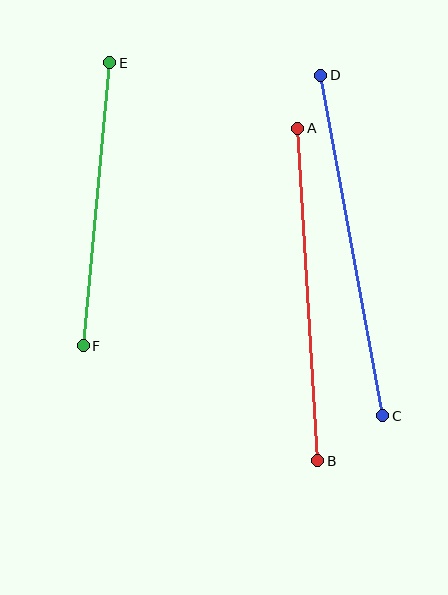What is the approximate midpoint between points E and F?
The midpoint is at approximately (96, 204) pixels.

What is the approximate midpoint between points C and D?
The midpoint is at approximately (352, 246) pixels.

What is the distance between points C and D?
The distance is approximately 346 pixels.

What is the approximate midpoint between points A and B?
The midpoint is at approximately (308, 295) pixels.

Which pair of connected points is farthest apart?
Points C and D are farthest apart.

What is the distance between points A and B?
The distance is approximately 333 pixels.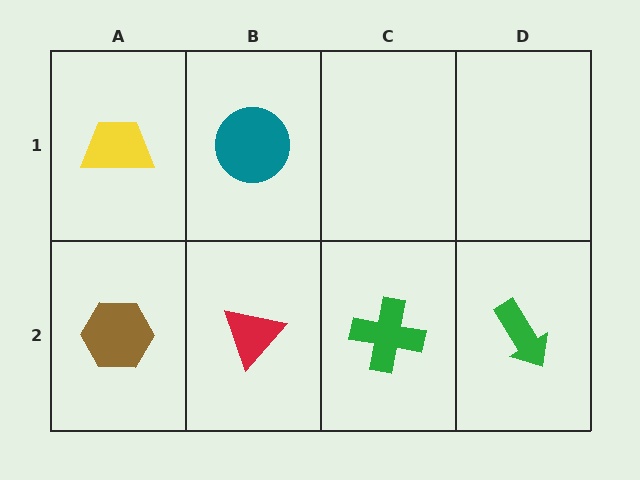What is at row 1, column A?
A yellow trapezoid.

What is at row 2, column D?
A green arrow.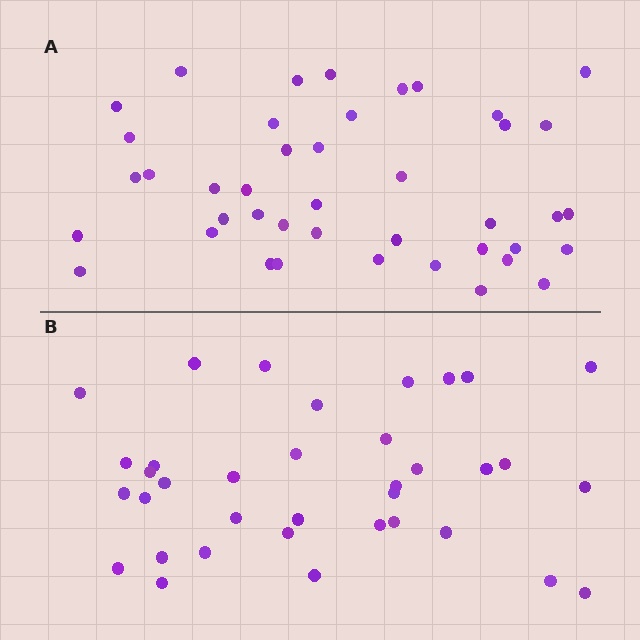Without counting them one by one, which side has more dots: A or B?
Region A (the top region) has more dots.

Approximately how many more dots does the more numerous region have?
Region A has about 6 more dots than region B.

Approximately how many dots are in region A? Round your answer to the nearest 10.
About 40 dots. (The exact count is 42, which rounds to 40.)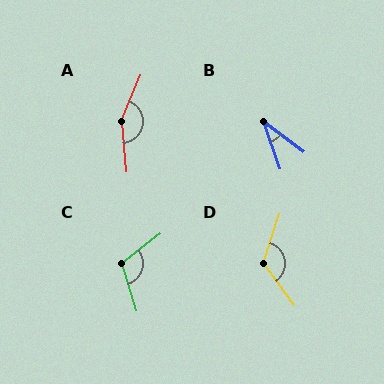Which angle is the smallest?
B, at approximately 33 degrees.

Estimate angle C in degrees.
Approximately 111 degrees.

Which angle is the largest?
A, at approximately 153 degrees.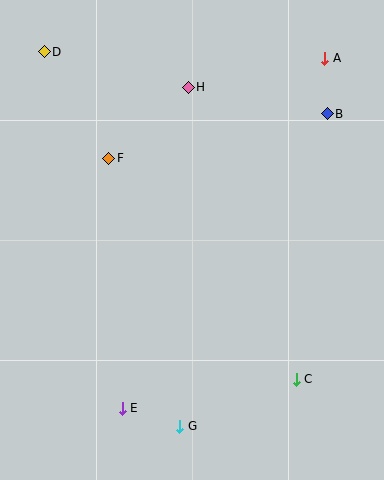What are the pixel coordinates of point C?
Point C is at (296, 379).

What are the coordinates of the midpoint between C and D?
The midpoint between C and D is at (170, 216).